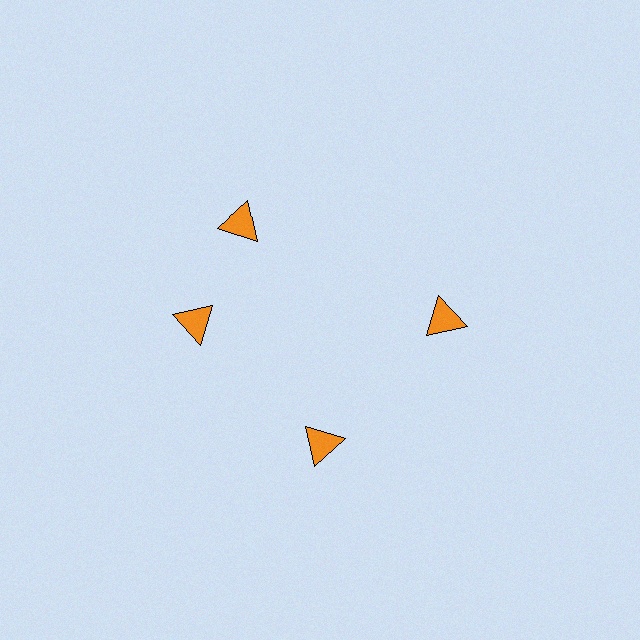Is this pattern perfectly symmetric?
No. The 4 orange triangles are arranged in a ring, but one element near the 12 o'clock position is rotated out of alignment along the ring, breaking the 4-fold rotational symmetry.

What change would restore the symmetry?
The symmetry would be restored by rotating it back into even spacing with its neighbors so that all 4 triangles sit at equal angles and equal distance from the center.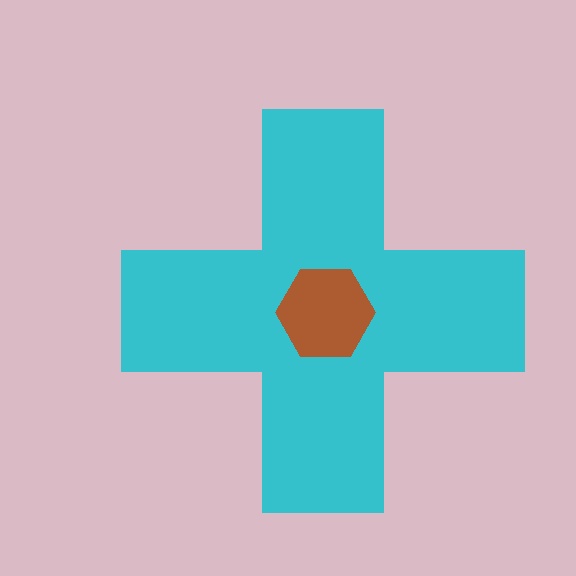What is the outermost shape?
The cyan cross.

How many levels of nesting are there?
2.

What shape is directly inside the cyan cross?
The brown hexagon.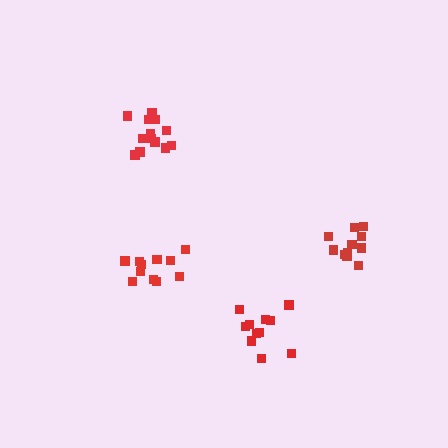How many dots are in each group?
Group 1: 11 dots, Group 2: 11 dots, Group 3: 13 dots, Group 4: 11 dots (46 total).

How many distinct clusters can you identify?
There are 4 distinct clusters.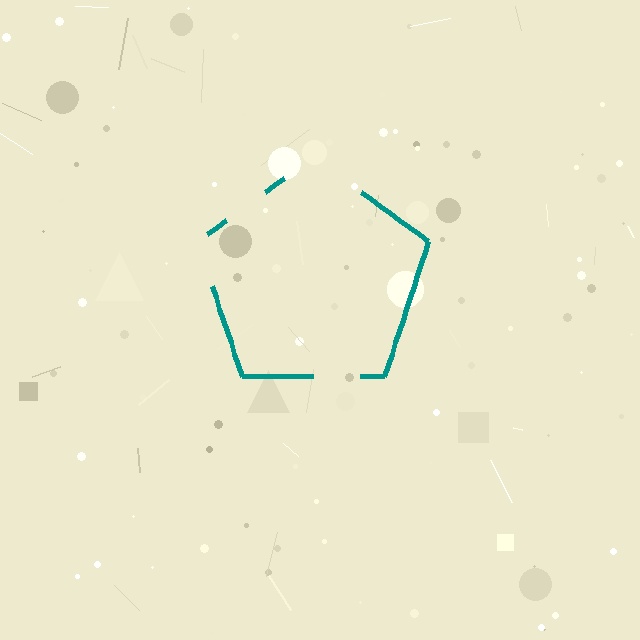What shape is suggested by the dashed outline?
The dashed outline suggests a pentagon.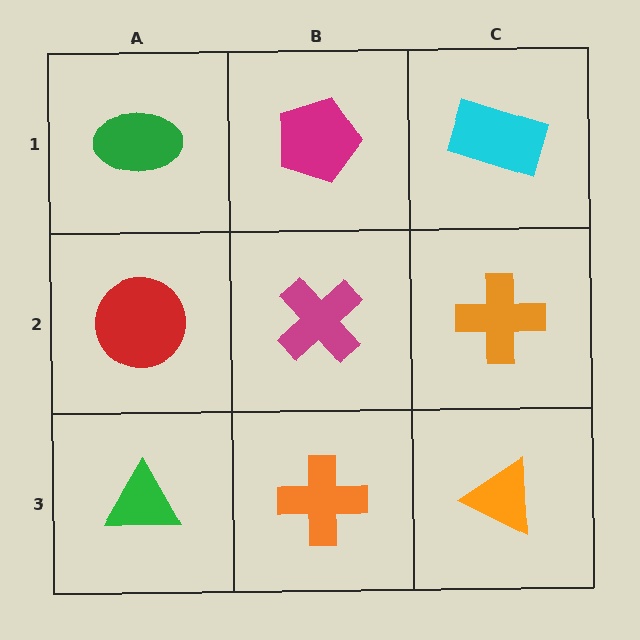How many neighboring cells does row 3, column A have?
2.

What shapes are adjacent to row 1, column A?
A red circle (row 2, column A), a magenta pentagon (row 1, column B).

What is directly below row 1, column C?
An orange cross.